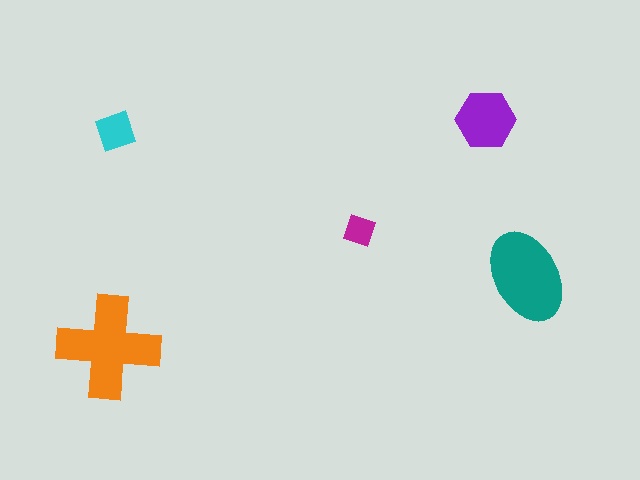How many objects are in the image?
There are 5 objects in the image.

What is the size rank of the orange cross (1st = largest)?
1st.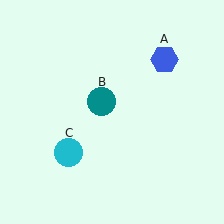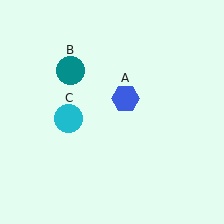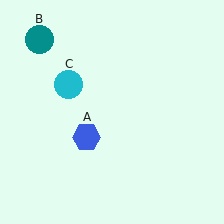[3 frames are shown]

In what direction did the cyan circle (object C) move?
The cyan circle (object C) moved up.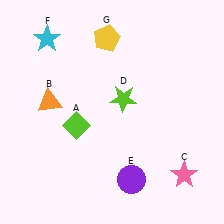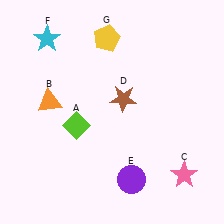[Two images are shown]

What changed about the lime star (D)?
In Image 1, D is lime. In Image 2, it changed to brown.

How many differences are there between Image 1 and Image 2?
There is 1 difference between the two images.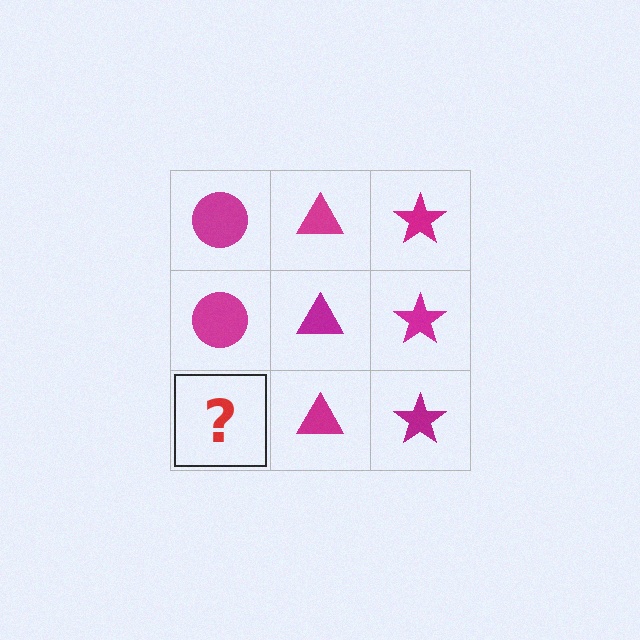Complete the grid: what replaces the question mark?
The question mark should be replaced with a magenta circle.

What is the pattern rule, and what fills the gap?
The rule is that each column has a consistent shape. The gap should be filled with a magenta circle.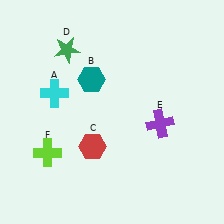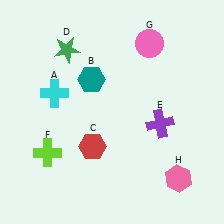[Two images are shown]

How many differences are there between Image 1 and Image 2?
There are 2 differences between the two images.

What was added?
A pink circle (G), a pink hexagon (H) were added in Image 2.